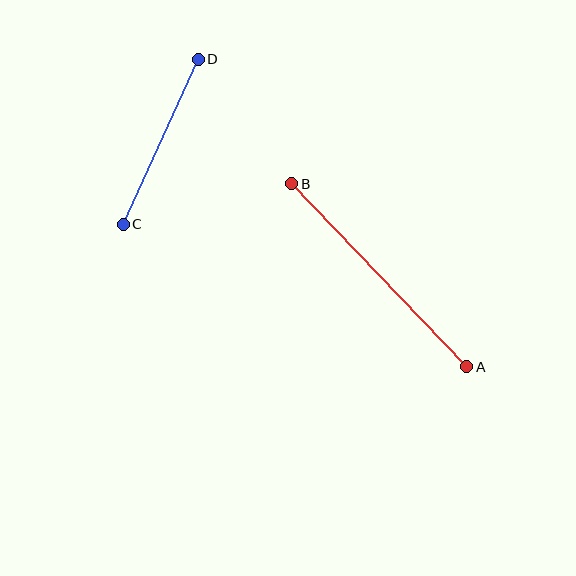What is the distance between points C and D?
The distance is approximately 181 pixels.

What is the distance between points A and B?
The distance is approximately 253 pixels.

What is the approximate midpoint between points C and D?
The midpoint is at approximately (161, 142) pixels.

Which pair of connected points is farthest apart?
Points A and B are farthest apart.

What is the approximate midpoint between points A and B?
The midpoint is at approximately (379, 275) pixels.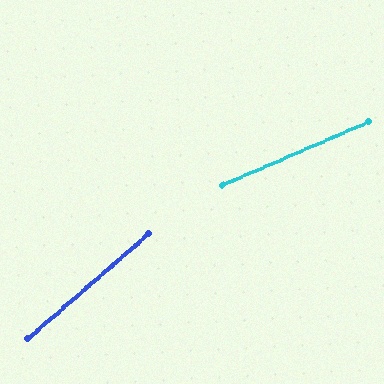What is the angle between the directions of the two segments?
Approximately 18 degrees.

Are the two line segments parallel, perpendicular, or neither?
Neither parallel nor perpendicular — they differ by about 18°.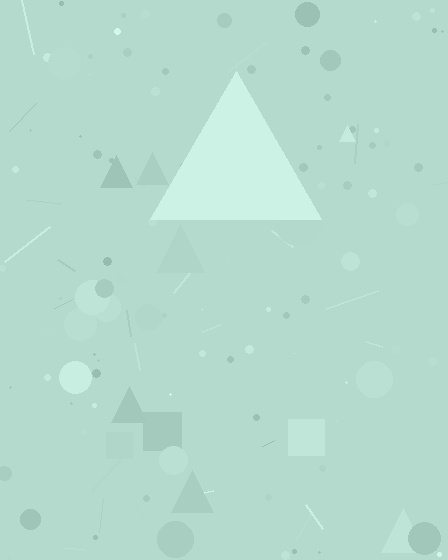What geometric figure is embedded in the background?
A triangle is embedded in the background.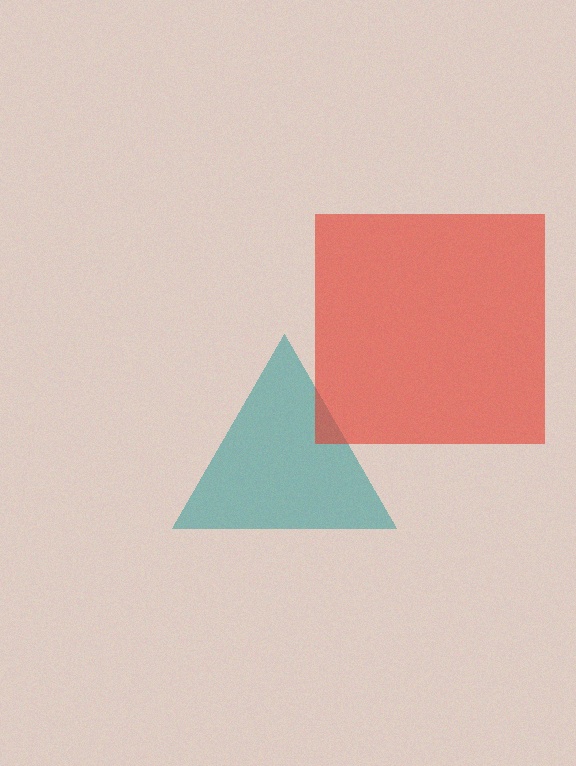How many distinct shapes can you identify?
There are 2 distinct shapes: a teal triangle, a red square.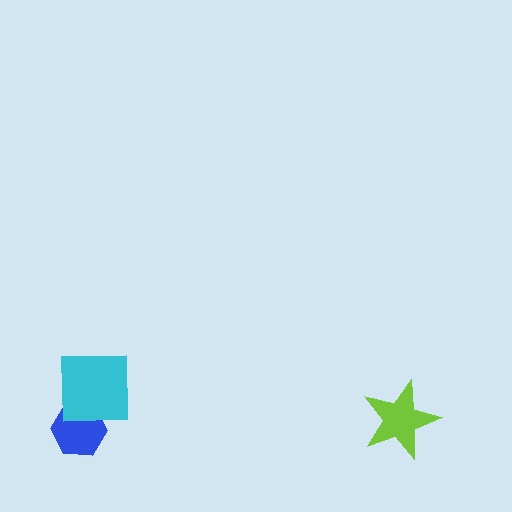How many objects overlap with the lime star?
0 objects overlap with the lime star.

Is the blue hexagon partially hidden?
Yes, it is partially covered by another shape.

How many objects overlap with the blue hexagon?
1 object overlaps with the blue hexagon.